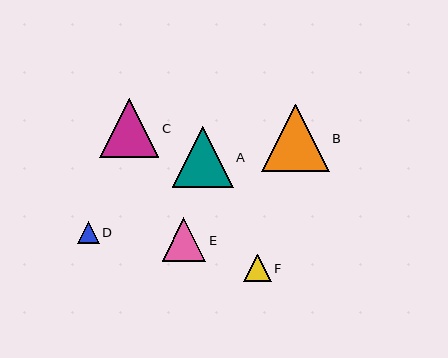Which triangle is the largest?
Triangle B is the largest with a size of approximately 68 pixels.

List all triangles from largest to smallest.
From largest to smallest: B, A, C, E, F, D.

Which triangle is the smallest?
Triangle D is the smallest with a size of approximately 22 pixels.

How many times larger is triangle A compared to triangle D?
Triangle A is approximately 2.8 times the size of triangle D.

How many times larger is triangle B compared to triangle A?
Triangle B is approximately 1.1 times the size of triangle A.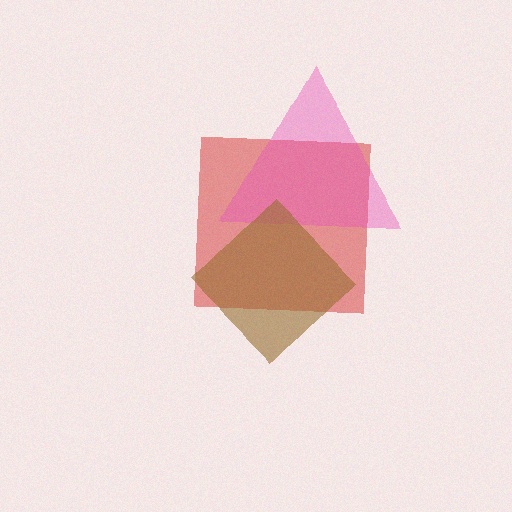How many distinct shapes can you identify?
There are 3 distinct shapes: a red square, a pink triangle, a brown diamond.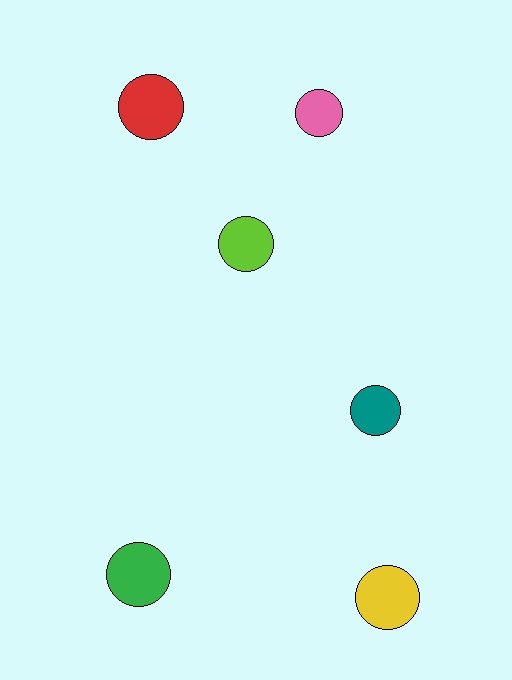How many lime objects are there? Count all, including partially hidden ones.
There is 1 lime object.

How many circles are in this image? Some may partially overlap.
There are 6 circles.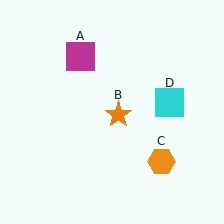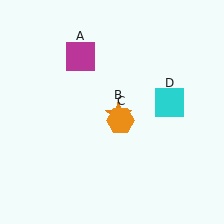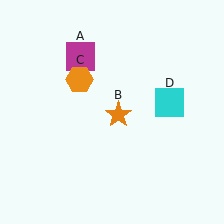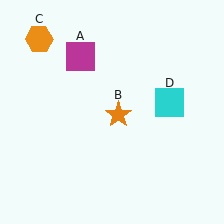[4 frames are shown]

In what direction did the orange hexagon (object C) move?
The orange hexagon (object C) moved up and to the left.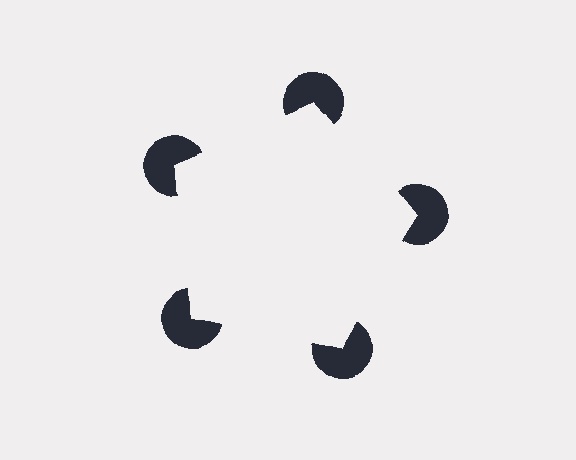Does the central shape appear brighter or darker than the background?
It typically appears slightly brighter than the background, even though no actual brightness change is drawn.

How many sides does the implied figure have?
5 sides.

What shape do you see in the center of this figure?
An illusory pentagon — its edges are inferred from the aligned wedge cuts in the pac-man discs, not physically drawn.